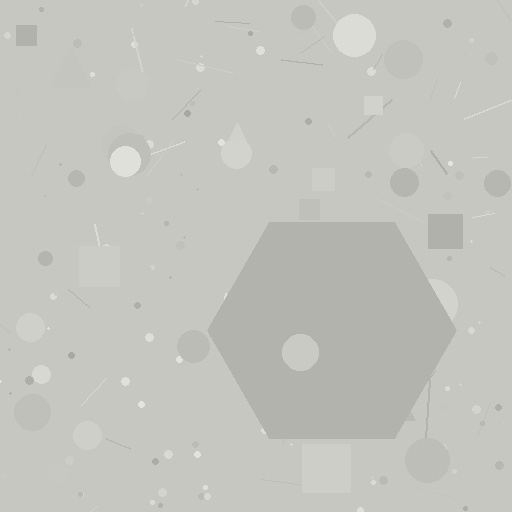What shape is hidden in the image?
A hexagon is hidden in the image.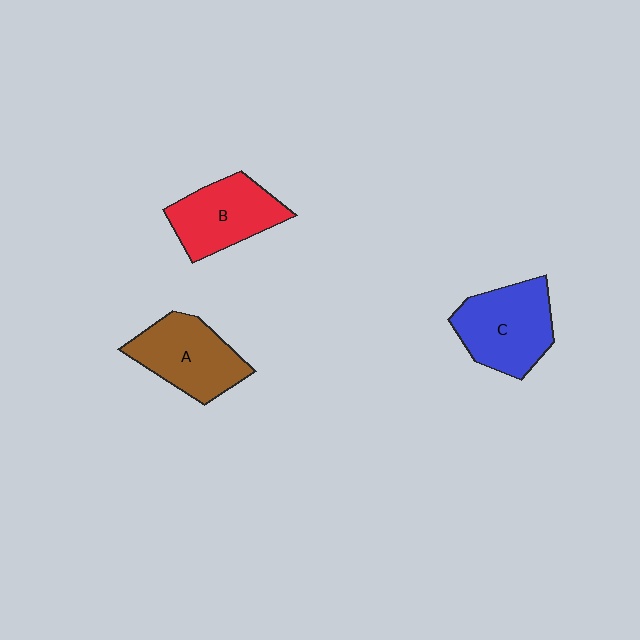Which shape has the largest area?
Shape C (blue).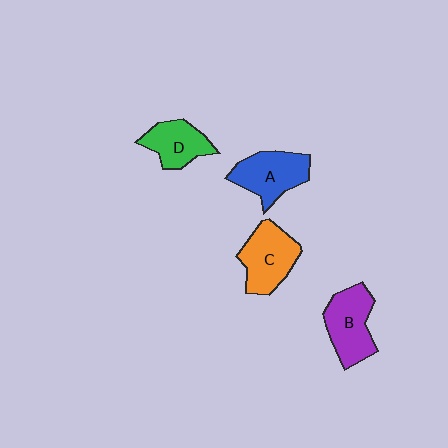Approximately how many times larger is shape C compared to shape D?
Approximately 1.3 times.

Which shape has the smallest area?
Shape D (green).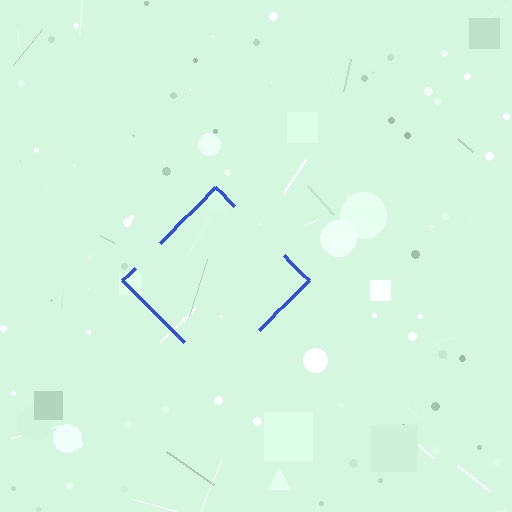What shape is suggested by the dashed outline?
The dashed outline suggests a diamond.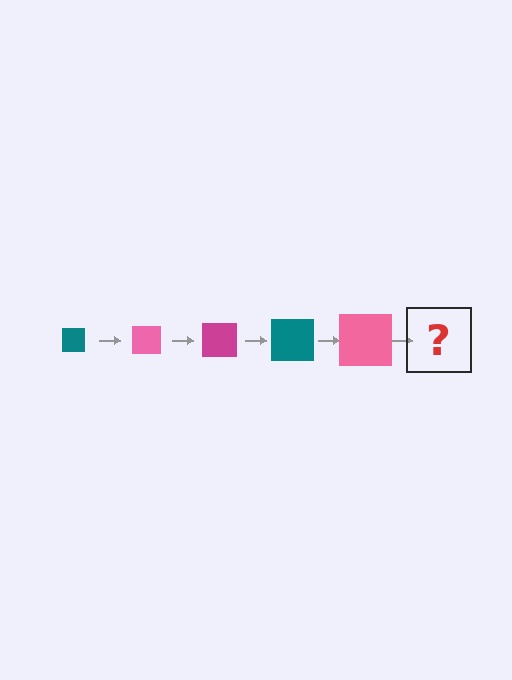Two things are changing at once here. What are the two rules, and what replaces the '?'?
The two rules are that the square grows larger each step and the color cycles through teal, pink, and magenta. The '?' should be a magenta square, larger than the previous one.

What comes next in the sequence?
The next element should be a magenta square, larger than the previous one.